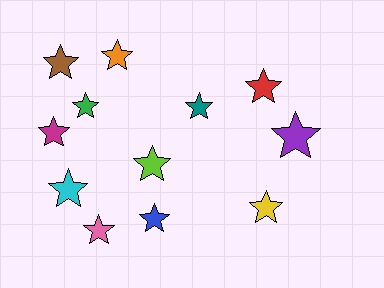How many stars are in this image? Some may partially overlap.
There are 12 stars.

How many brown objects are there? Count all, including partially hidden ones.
There is 1 brown object.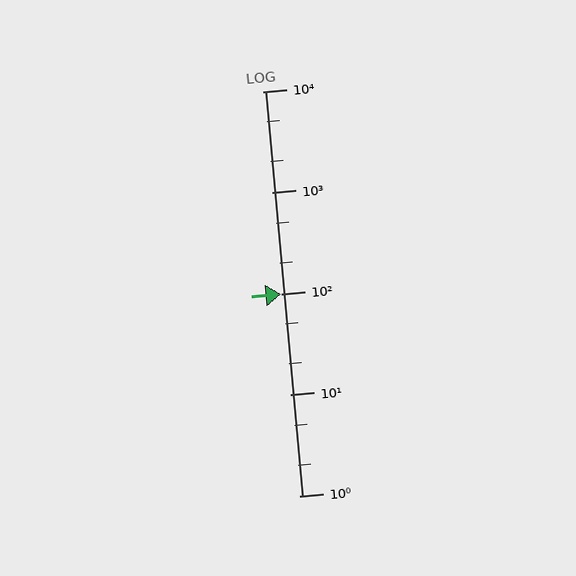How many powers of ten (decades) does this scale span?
The scale spans 4 decades, from 1 to 10000.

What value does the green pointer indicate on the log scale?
The pointer indicates approximately 100.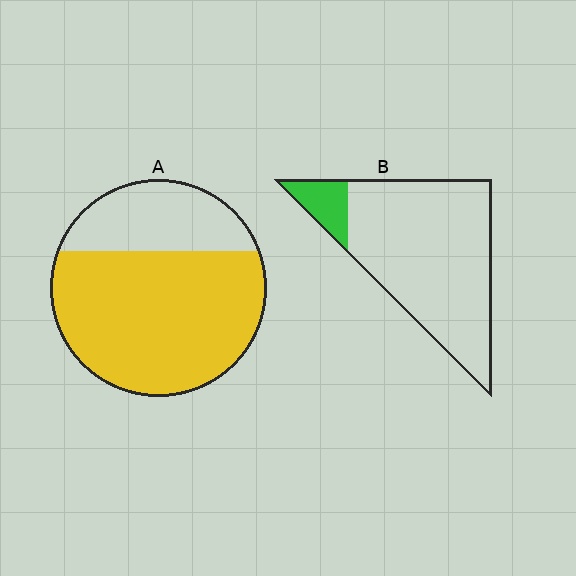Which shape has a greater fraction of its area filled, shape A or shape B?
Shape A.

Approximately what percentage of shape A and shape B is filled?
A is approximately 70% and B is approximately 10%.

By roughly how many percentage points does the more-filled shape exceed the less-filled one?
By roughly 60 percentage points (A over B).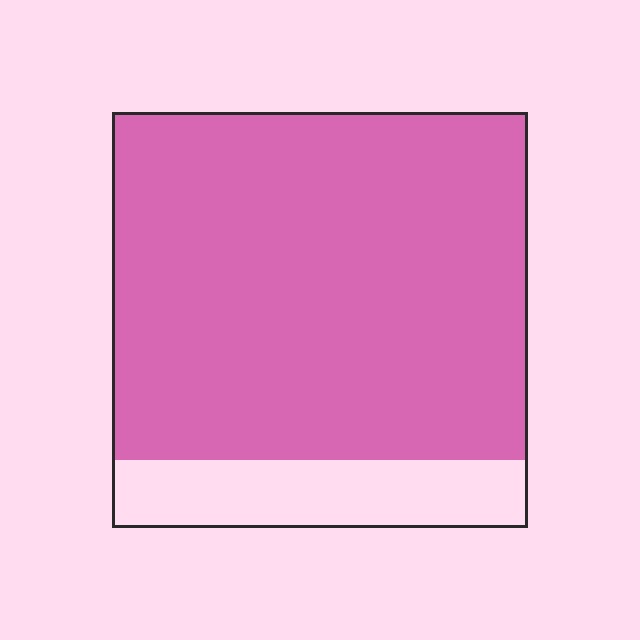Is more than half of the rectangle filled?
Yes.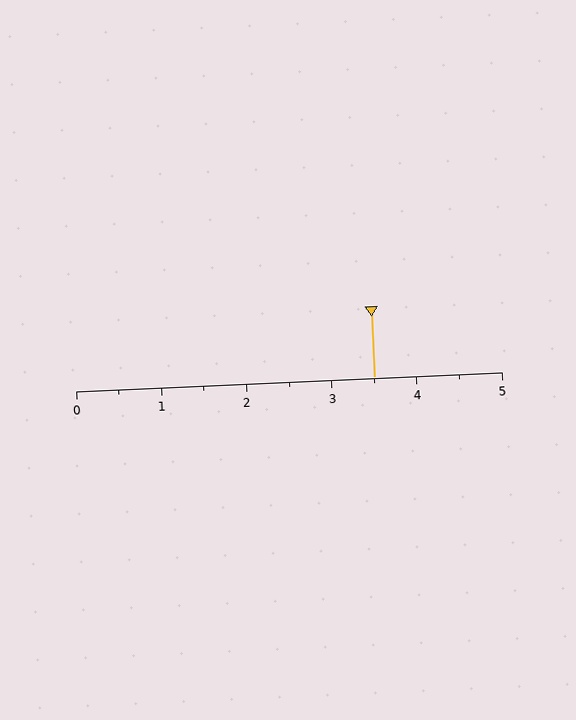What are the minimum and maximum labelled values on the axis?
The axis runs from 0 to 5.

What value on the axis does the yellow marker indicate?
The marker indicates approximately 3.5.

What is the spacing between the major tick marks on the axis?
The major ticks are spaced 1 apart.